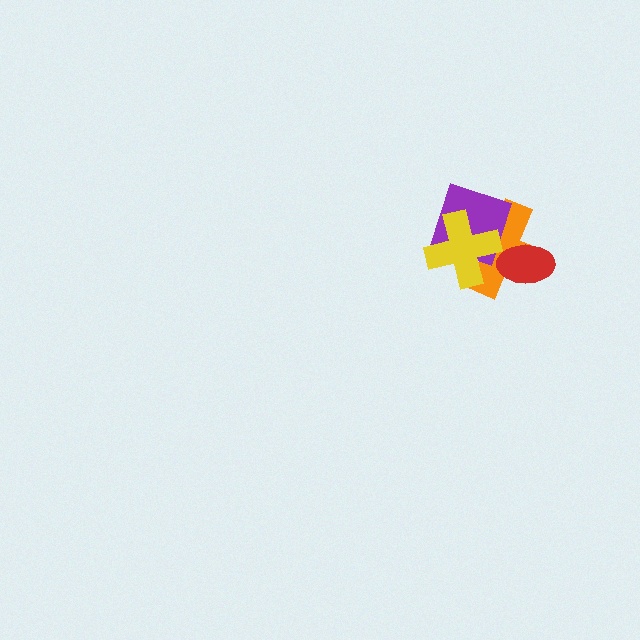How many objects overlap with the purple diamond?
2 objects overlap with the purple diamond.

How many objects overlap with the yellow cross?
2 objects overlap with the yellow cross.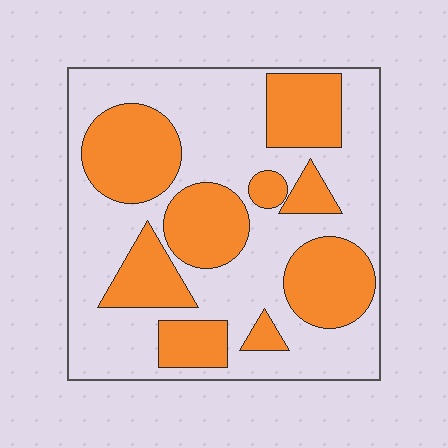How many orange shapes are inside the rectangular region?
9.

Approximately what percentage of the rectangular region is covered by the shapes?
Approximately 40%.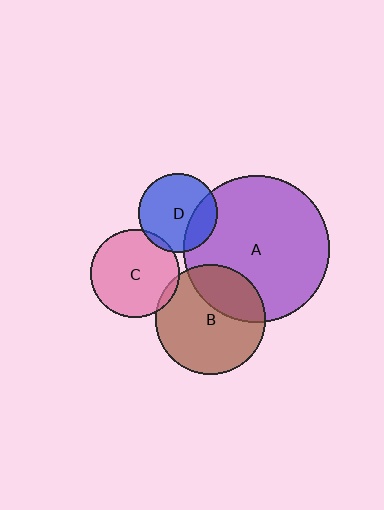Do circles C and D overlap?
Yes.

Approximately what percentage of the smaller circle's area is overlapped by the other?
Approximately 5%.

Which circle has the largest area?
Circle A (purple).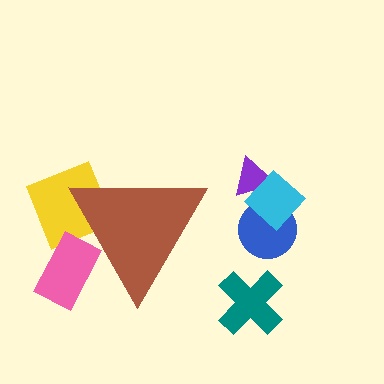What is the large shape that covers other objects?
A brown triangle.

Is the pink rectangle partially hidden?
Yes, the pink rectangle is partially hidden behind the brown triangle.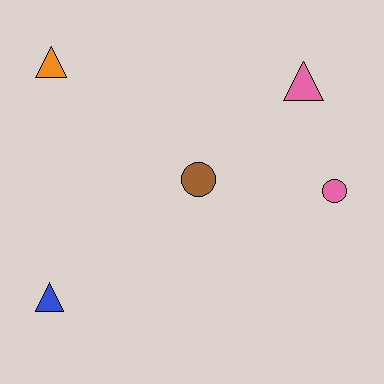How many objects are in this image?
There are 5 objects.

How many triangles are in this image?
There are 3 triangles.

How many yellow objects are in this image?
There are no yellow objects.